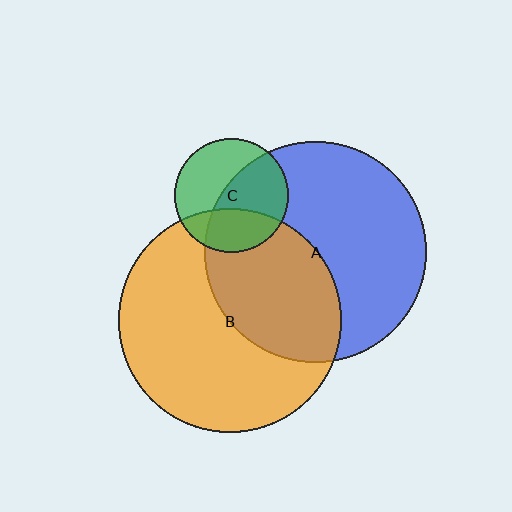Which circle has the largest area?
Circle B (orange).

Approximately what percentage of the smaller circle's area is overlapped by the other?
Approximately 30%.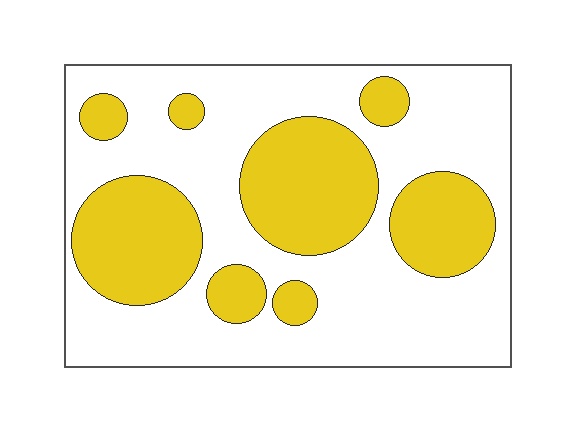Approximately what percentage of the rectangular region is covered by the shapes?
Approximately 35%.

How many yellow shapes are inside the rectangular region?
8.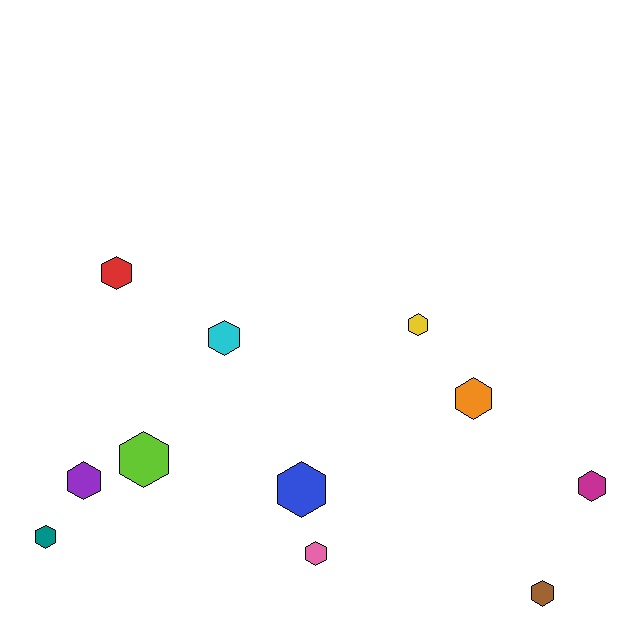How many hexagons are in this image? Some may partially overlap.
There are 11 hexagons.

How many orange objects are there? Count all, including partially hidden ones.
There is 1 orange object.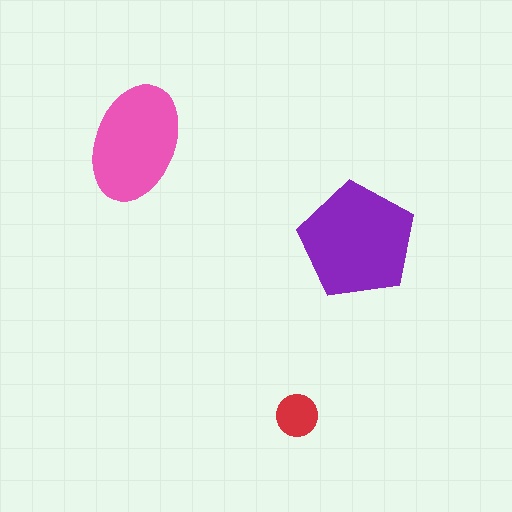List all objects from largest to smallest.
The purple pentagon, the pink ellipse, the red circle.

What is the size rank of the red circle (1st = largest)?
3rd.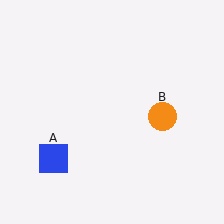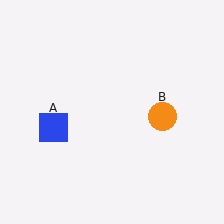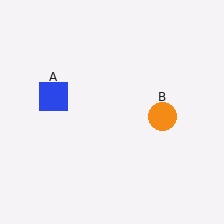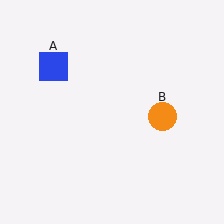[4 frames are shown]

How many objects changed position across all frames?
1 object changed position: blue square (object A).